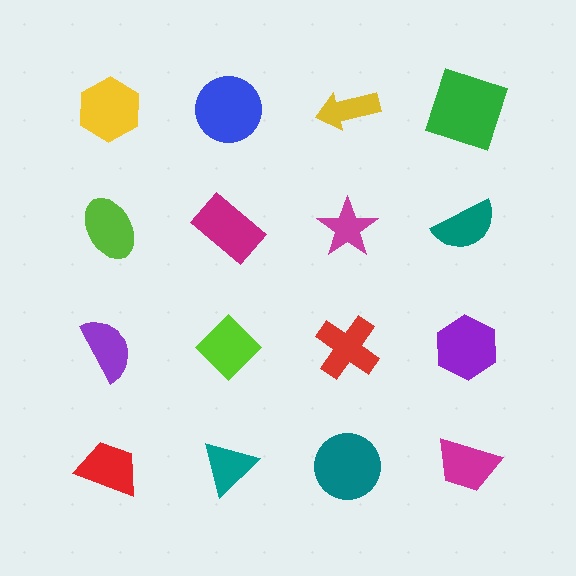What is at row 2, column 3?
A magenta star.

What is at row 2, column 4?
A teal semicircle.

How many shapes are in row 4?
4 shapes.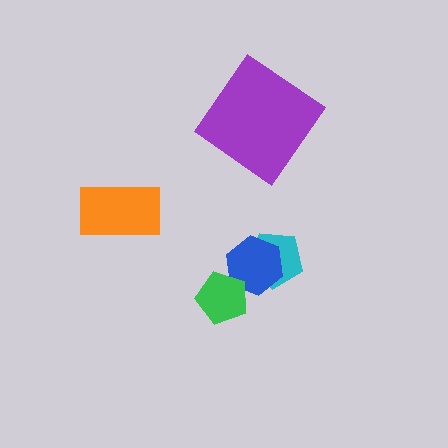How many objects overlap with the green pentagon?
1 object overlaps with the green pentagon.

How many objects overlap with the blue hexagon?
2 objects overlap with the blue hexagon.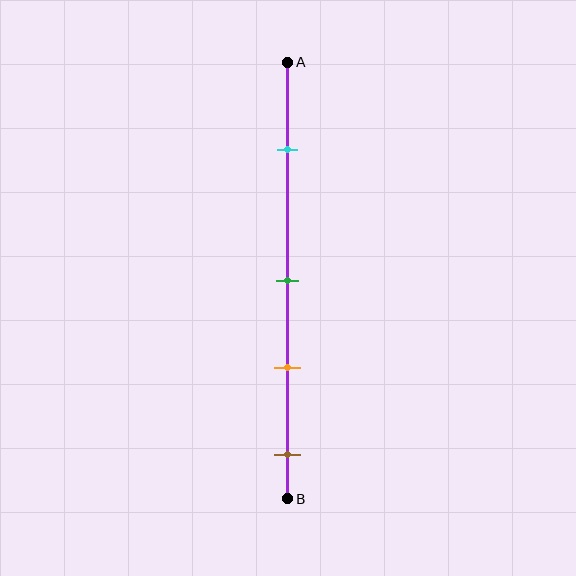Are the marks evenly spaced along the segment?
No, the marks are not evenly spaced.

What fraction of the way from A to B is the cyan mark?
The cyan mark is approximately 20% (0.2) of the way from A to B.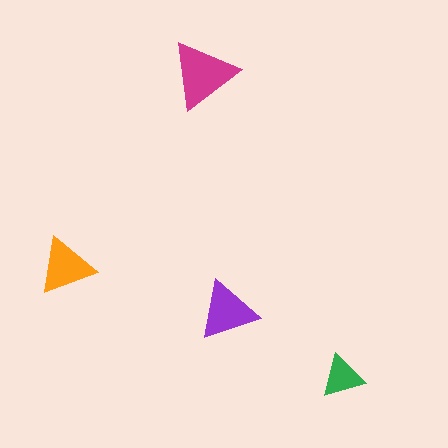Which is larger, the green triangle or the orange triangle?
The orange one.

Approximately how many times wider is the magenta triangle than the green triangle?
About 1.5 times wider.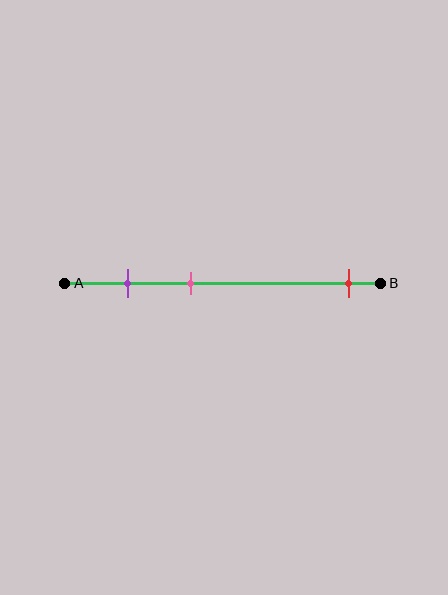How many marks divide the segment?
There are 3 marks dividing the segment.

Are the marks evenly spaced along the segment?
No, the marks are not evenly spaced.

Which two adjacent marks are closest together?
The purple and pink marks are the closest adjacent pair.